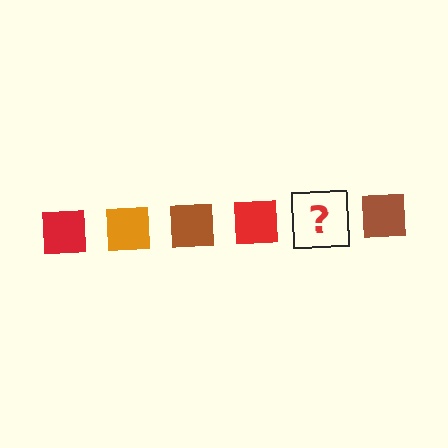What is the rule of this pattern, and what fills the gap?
The rule is that the pattern cycles through red, orange, brown squares. The gap should be filled with an orange square.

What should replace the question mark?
The question mark should be replaced with an orange square.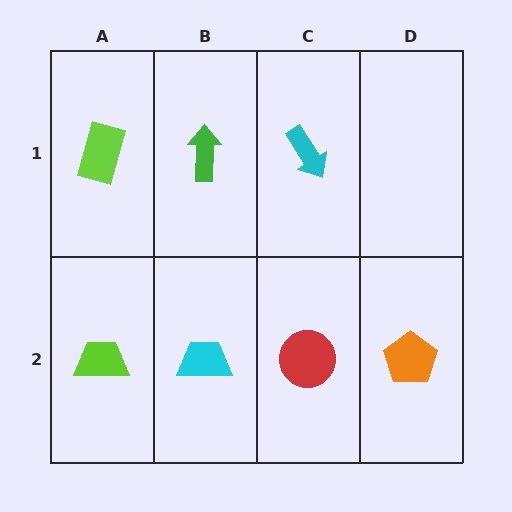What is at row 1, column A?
A lime rectangle.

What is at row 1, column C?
A cyan arrow.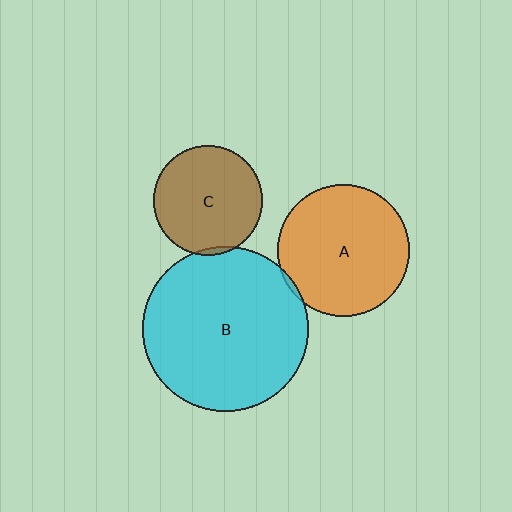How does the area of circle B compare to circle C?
Approximately 2.3 times.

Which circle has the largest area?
Circle B (cyan).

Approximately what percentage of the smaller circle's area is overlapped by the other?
Approximately 5%.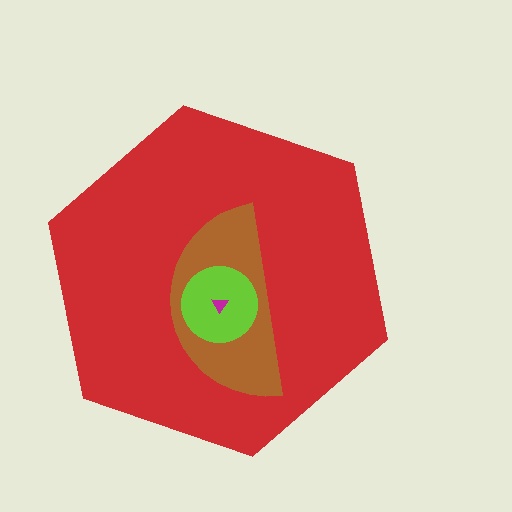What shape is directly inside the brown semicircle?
The lime circle.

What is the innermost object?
The magenta triangle.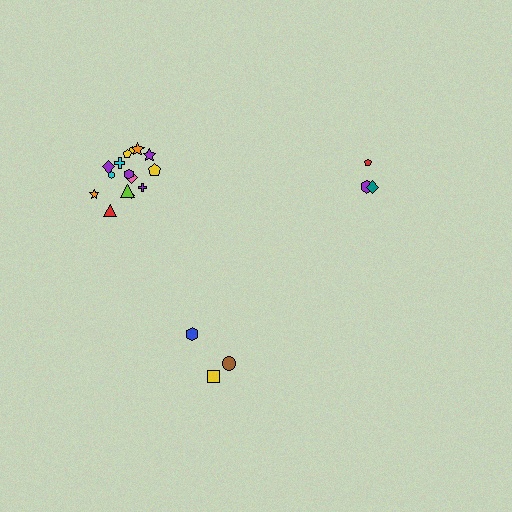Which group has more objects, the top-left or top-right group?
The top-left group.